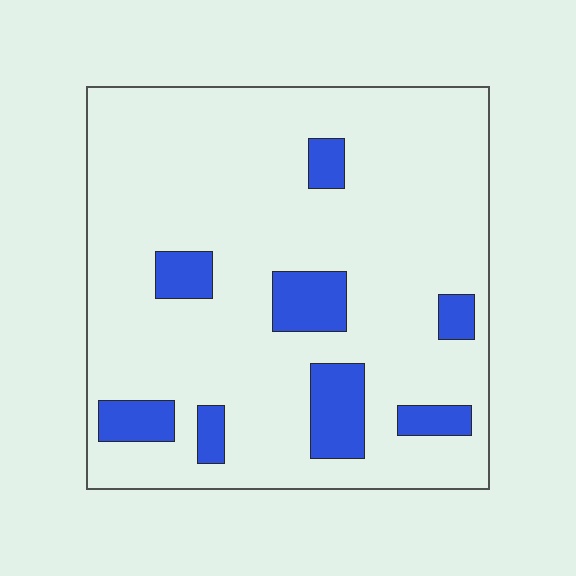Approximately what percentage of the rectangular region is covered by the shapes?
Approximately 15%.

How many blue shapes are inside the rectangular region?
8.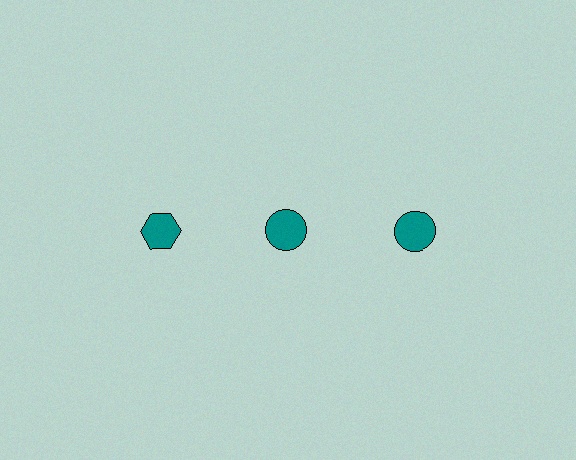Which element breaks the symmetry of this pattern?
The teal hexagon in the top row, leftmost column breaks the symmetry. All other shapes are teal circles.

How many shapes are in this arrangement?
There are 3 shapes arranged in a grid pattern.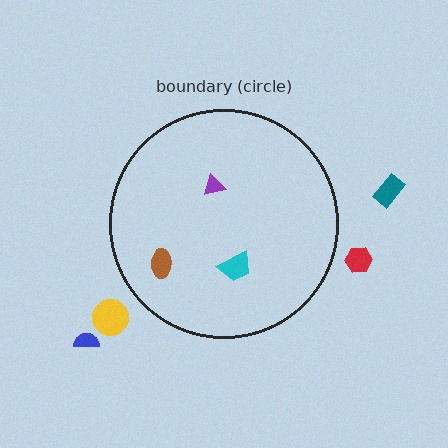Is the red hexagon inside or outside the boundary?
Outside.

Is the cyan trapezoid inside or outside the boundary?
Inside.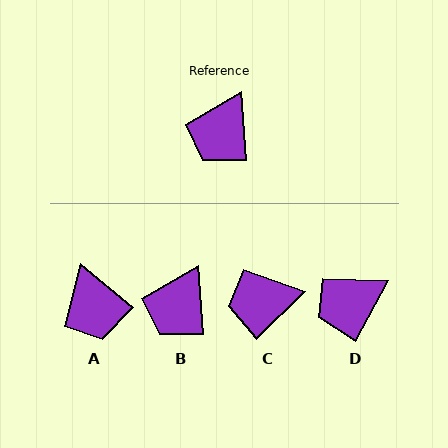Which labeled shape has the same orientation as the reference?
B.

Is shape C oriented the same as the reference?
No, it is off by about 49 degrees.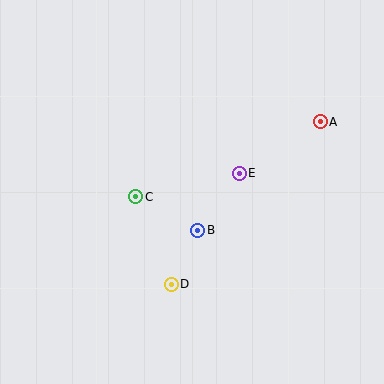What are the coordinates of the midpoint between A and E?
The midpoint between A and E is at (280, 147).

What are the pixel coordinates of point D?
Point D is at (171, 284).